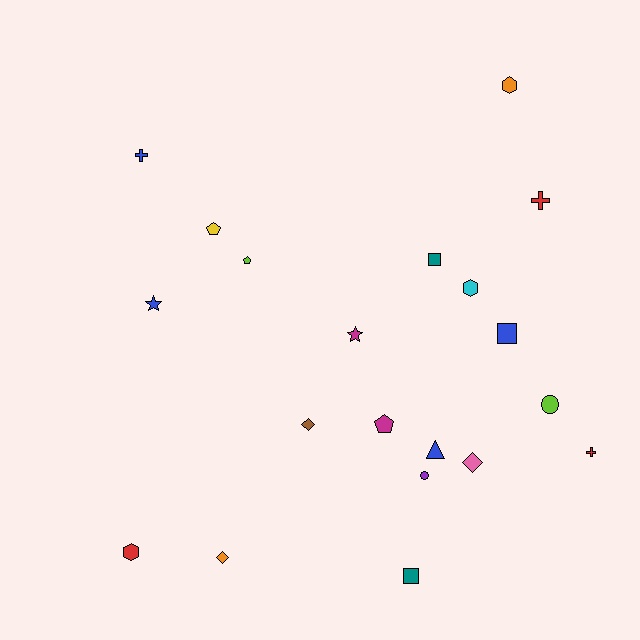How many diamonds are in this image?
There are 3 diamonds.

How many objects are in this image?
There are 20 objects.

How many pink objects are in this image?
There is 1 pink object.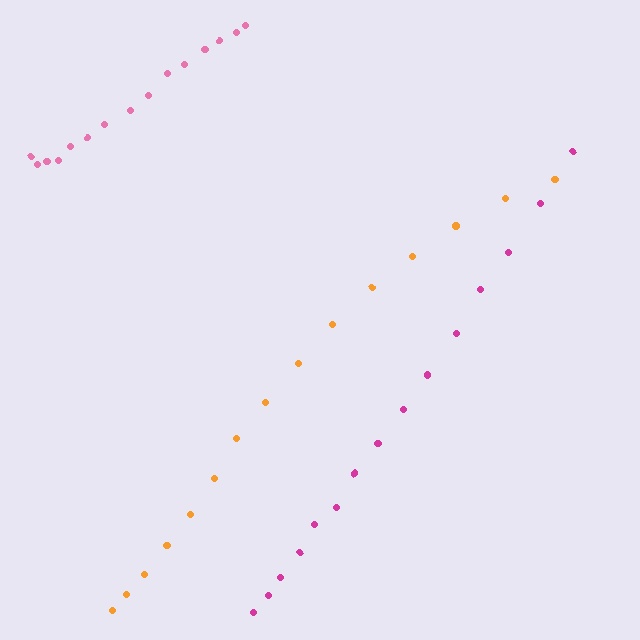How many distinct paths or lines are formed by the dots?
There are 3 distinct paths.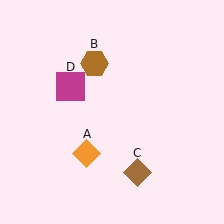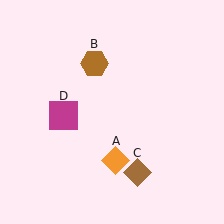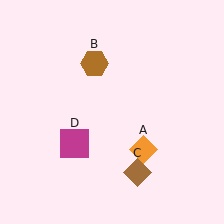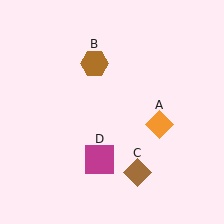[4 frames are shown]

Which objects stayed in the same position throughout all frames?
Brown hexagon (object B) and brown diamond (object C) remained stationary.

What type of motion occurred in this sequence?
The orange diamond (object A), magenta square (object D) rotated counterclockwise around the center of the scene.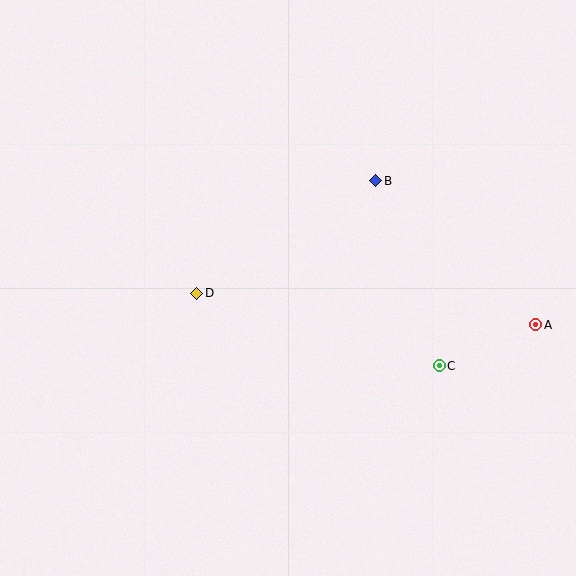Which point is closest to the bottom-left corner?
Point D is closest to the bottom-left corner.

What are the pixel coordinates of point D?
Point D is at (197, 293).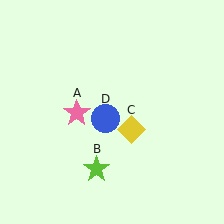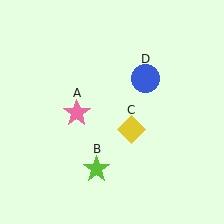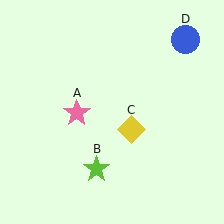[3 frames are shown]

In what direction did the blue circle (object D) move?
The blue circle (object D) moved up and to the right.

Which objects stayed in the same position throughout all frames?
Pink star (object A) and lime star (object B) and yellow diamond (object C) remained stationary.